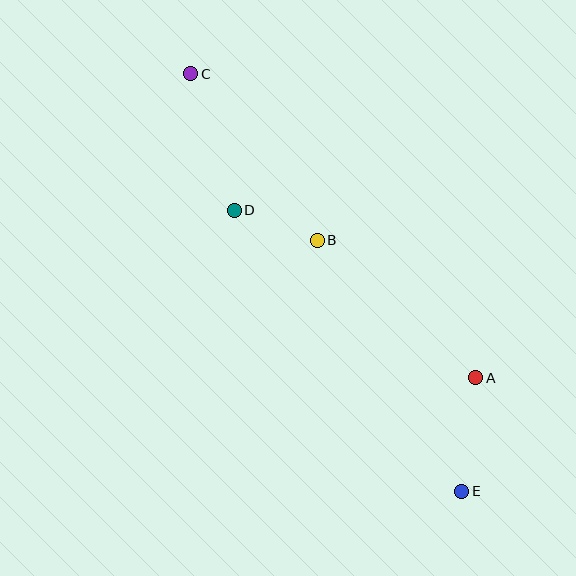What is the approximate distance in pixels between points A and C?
The distance between A and C is approximately 417 pixels.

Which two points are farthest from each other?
Points C and E are farthest from each other.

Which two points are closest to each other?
Points B and D are closest to each other.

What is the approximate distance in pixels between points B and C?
The distance between B and C is approximately 209 pixels.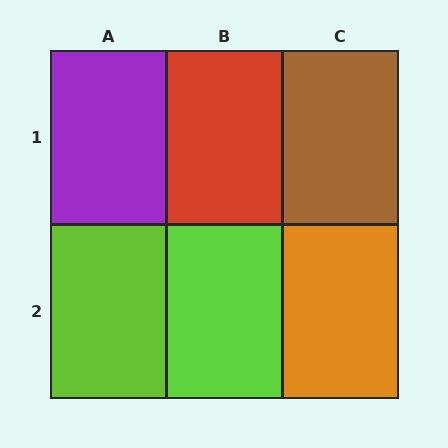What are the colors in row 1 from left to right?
Purple, red, brown.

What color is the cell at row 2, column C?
Orange.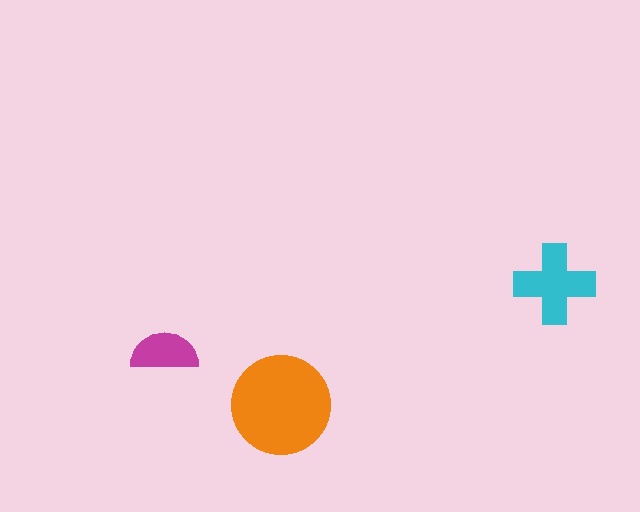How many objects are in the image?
There are 3 objects in the image.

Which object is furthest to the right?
The cyan cross is rightmost.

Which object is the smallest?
The magenta semicircle.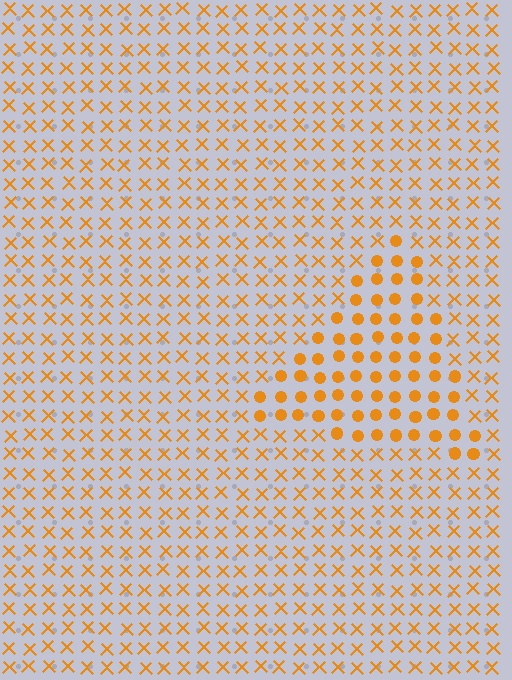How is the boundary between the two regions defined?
The boundary is defined by a change in element shape: circles inside vs. X marks outside. All elements share the same color and spacing.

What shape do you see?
I see a triangle.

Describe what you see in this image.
The image is filled with small orange elements arranged in a uniform grid. A triangle-shaped region contains circles, while the surrounding area contains X marks. The boundary is defined purely by the change in element shape.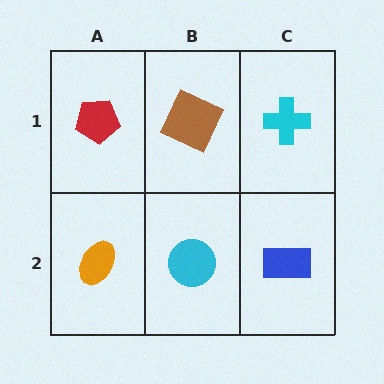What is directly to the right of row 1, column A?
A brown square.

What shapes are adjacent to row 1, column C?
A blue rectangle (row 2, column C), a brown square (row 1, column B).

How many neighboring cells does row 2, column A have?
2.